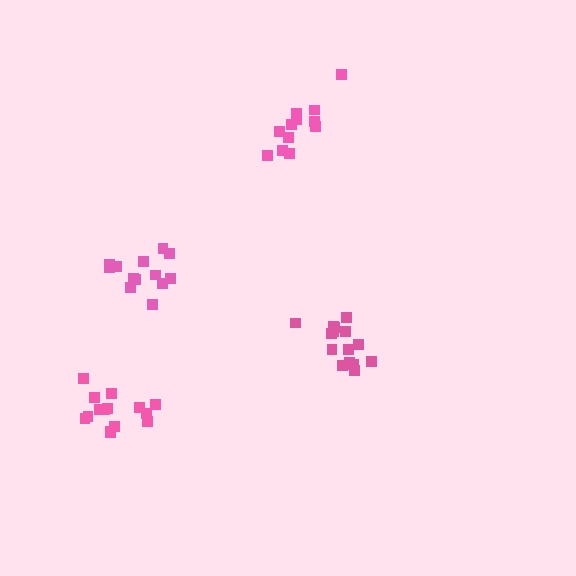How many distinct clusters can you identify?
There are 4 distinct clusters.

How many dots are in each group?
Group 1: 13 dots, Group 2: 12 dots, Group 3: 15 dots, Group 4: 15 dots (55 total).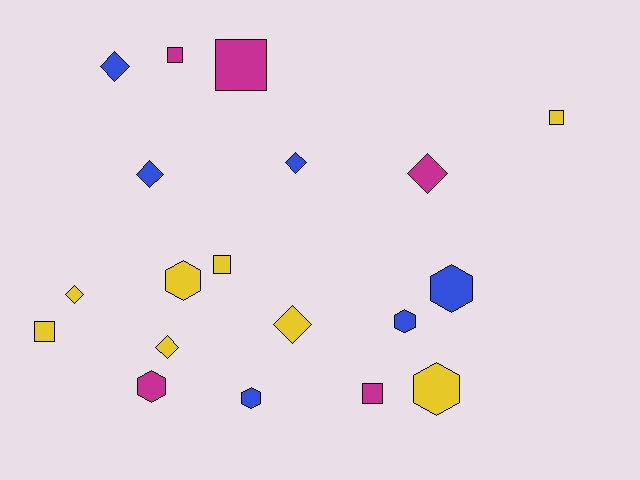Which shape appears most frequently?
Diamond, with 7 objects.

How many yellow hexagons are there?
There are 2 yellow hexagons.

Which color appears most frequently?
Yellow, with 8 objects.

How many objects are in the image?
There are 19 objects.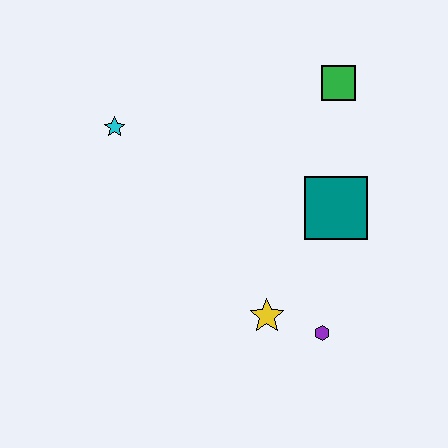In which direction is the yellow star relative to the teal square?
The yellow star is below the teal square.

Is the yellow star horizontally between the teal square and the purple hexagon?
No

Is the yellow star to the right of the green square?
No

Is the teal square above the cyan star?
No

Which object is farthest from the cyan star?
The purple hexagon is farthest from the cyan star.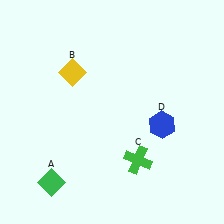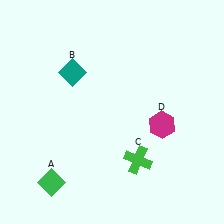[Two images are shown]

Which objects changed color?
B changed from yellow to teal. D changed from blue to magenta.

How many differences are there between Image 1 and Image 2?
There are 2 differences between the two images.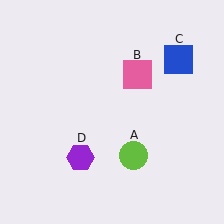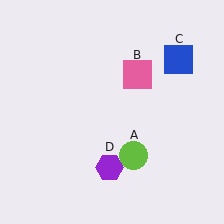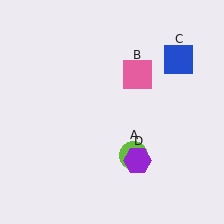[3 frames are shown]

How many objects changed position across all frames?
1 object changed position: purple hexagon (object D).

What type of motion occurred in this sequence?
The purple hexagon (object D) rotated counterclockwise around the center of the scene.